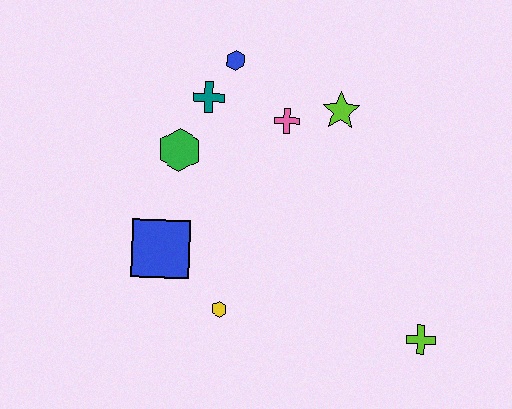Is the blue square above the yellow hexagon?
Yes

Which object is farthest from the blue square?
The lime cross is farthest from the blue square.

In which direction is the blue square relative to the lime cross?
The blue square is to the left of the lime cross.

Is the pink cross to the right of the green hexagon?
Yes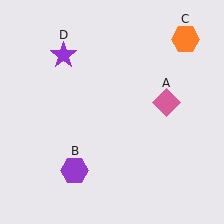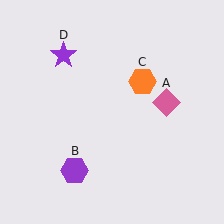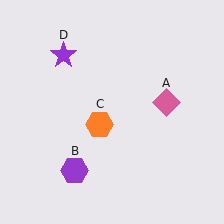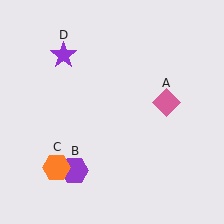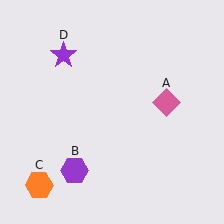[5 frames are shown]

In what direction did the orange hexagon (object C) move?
The orange hexagon (object C) moved down and to the left.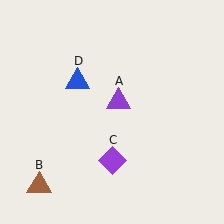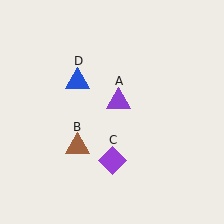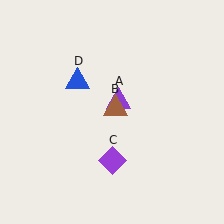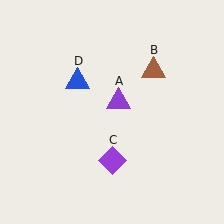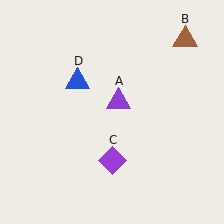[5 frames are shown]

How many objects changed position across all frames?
1 object changed position: brown triangle (object B).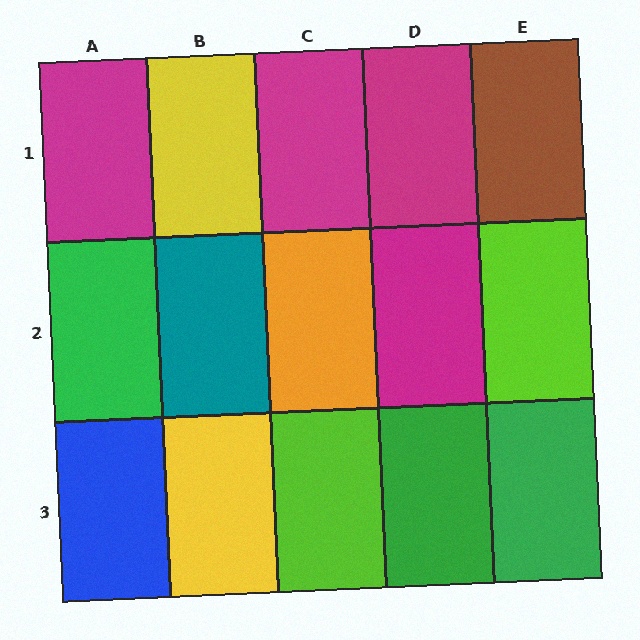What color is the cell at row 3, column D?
Green.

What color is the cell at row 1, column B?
Yellow.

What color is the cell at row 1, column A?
Magenta.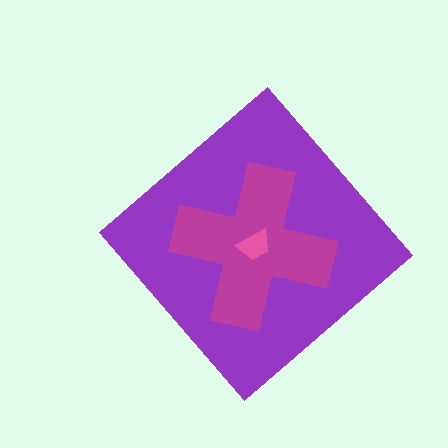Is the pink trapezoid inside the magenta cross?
Yes.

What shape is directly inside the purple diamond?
The magenta cross.